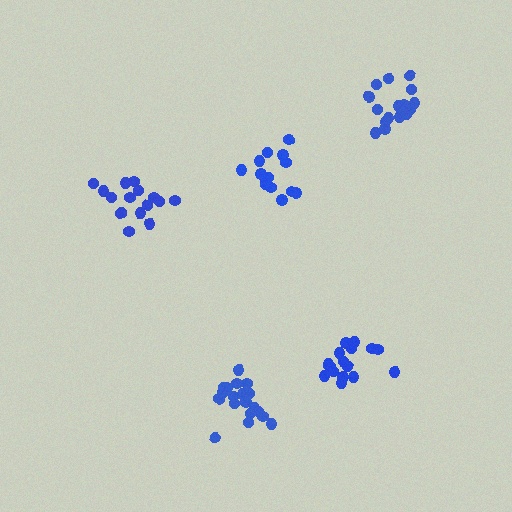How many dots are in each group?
Group 1: 19 dots, Group 2: 16 dots, Group 3: 14 dots, Group 4: 16 dots, Group 5: 18 dots (83 total).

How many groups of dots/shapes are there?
There are 5 groups.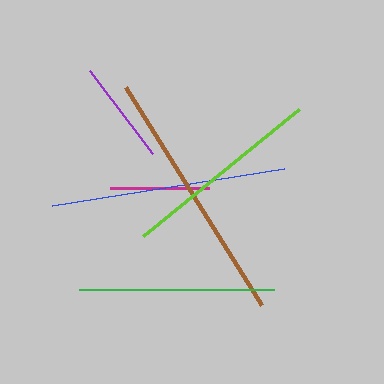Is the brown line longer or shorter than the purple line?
The brown line is longer than the purple line.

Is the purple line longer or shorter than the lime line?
The lime line is longer than the purple line.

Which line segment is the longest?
The brown line is the longest at approximately 257 pixels.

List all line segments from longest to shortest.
From longest to shortest: brown, blue, lime, green, purple, magenta.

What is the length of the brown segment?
The brown segment is approximately 257 pixels long.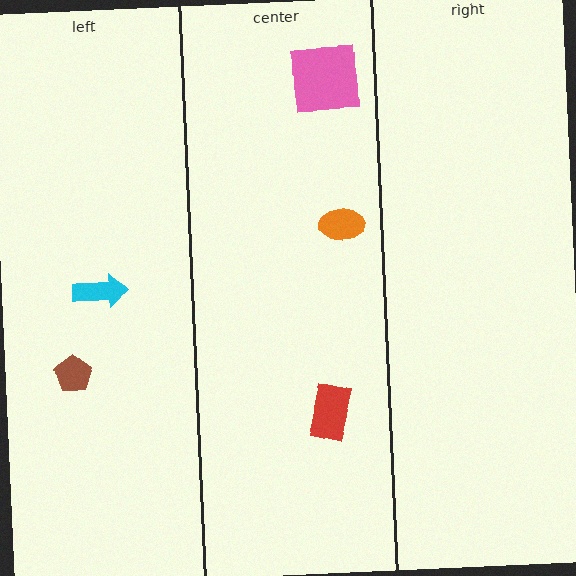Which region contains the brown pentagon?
The left region.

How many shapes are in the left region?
2.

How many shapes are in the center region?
3.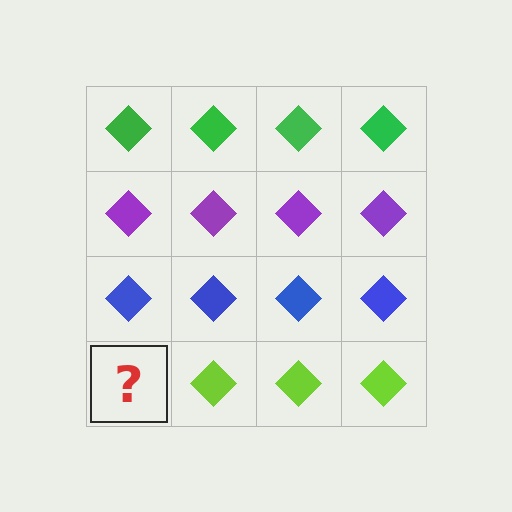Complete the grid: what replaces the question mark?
The question mark should be replaced with a lime diamond.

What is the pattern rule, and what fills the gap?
The rule is that each row has a consistent color. The gap should be filled with a lime diamond.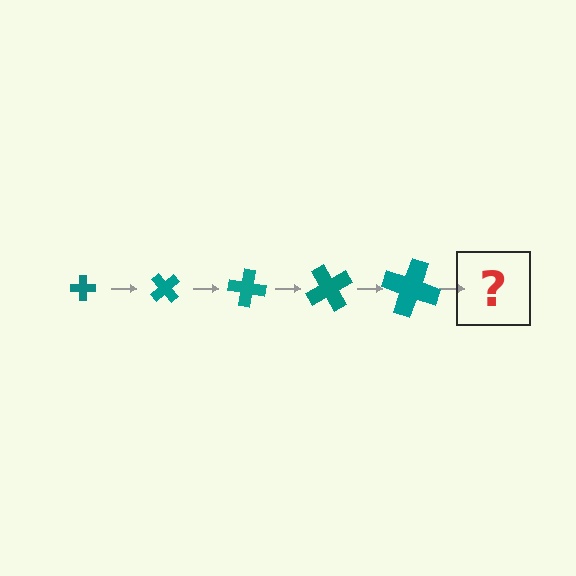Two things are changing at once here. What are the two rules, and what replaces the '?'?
The two rules are that the cross grows larger each step and it rotates 50 degrees each step. The '?' should be a cross, larger than the previous one and rotated 250 degrees from the start.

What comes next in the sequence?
The next element should be a cross, larger than the previous one and rotated 250 degrees from the start.